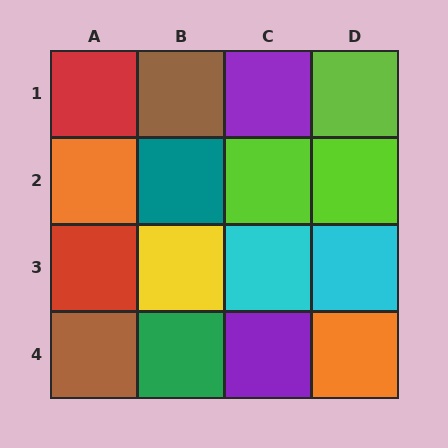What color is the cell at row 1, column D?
Lime.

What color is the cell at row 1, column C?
Purple.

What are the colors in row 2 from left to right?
Orange, teal, lime, lime.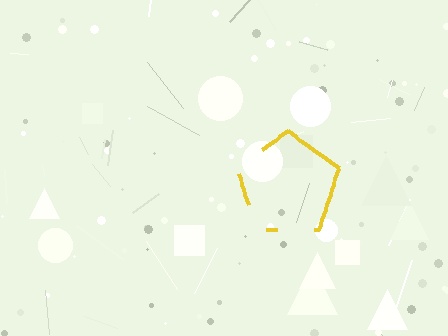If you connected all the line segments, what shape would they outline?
They would outline a pentagon.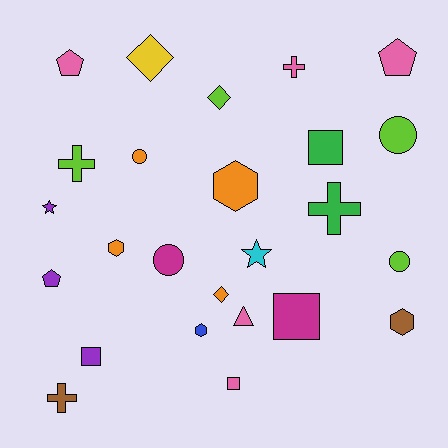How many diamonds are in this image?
There are 3 diamonds.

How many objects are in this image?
There are 25 objects.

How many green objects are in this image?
There are 2 green objects.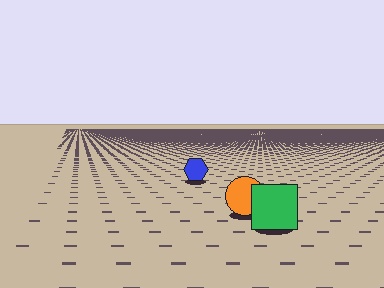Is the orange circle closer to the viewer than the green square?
No. The green square is closer — you can tell from the texture gradient: the ground texture is coarser near it.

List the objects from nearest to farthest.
From nearest to farthest: the green square, the orange circle, the blue hexagon.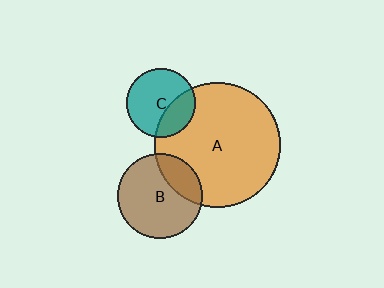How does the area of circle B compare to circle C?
Approximately 1.5 times.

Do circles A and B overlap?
Yes.